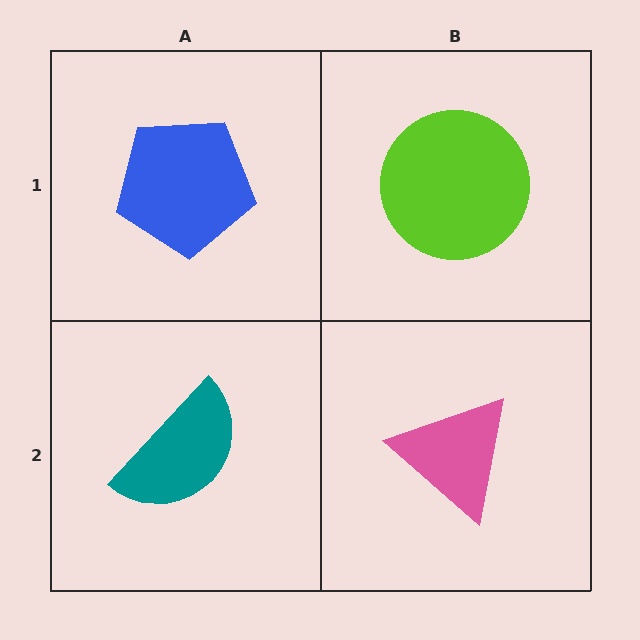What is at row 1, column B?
A lime circle.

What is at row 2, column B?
A pink triangle.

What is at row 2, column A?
A teal semicircle.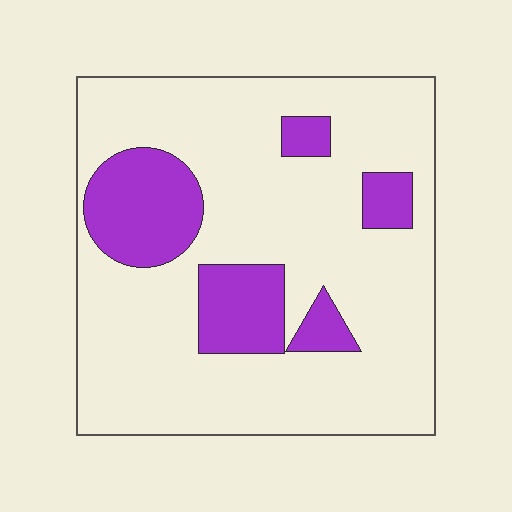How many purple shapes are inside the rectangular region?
5.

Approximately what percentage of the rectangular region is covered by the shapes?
Approximately 20%.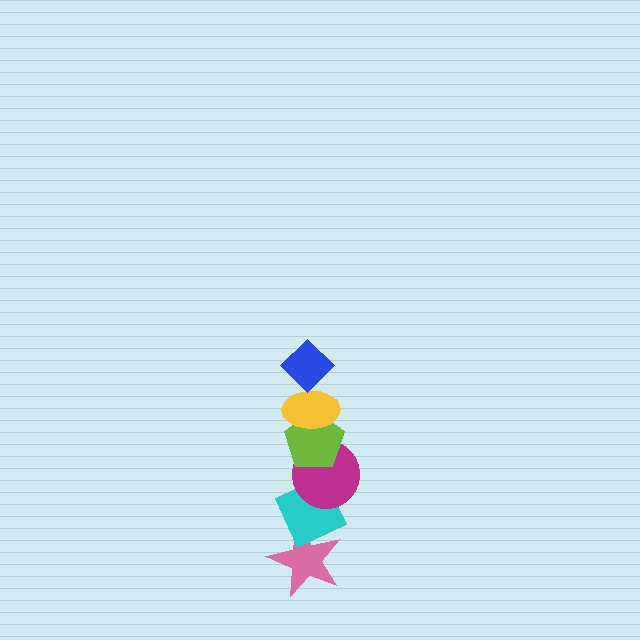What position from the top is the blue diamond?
The blue diamond is 1st from the top.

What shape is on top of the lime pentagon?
The yellow ellipse is on top of the lime pentagon.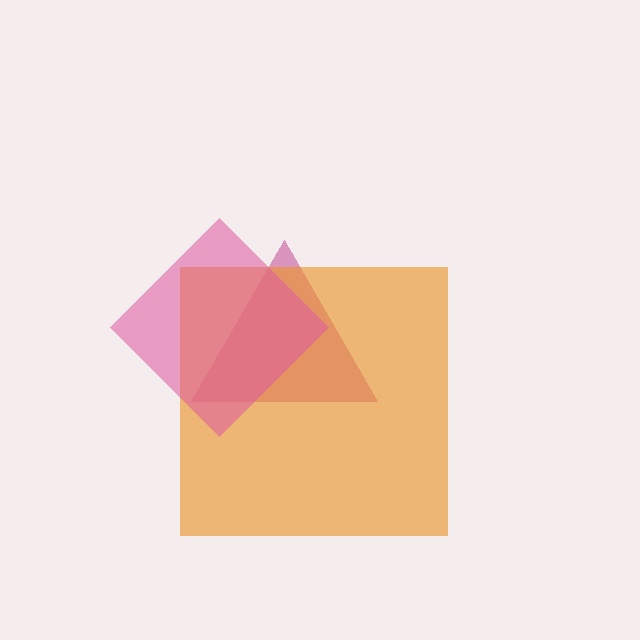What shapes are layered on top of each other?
The layered shapes are: a magenta triangle, an orange square, a pink diamond.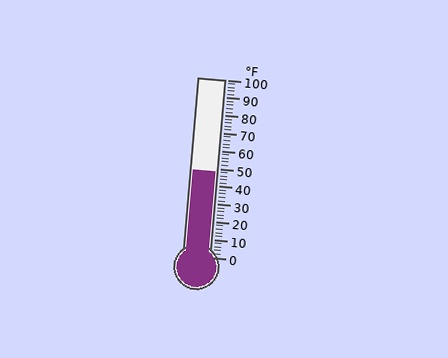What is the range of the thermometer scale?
The thermometer scale ranges from 0°F to 100°F.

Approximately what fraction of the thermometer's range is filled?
The thermometer is filled to approximately 50% of its range.